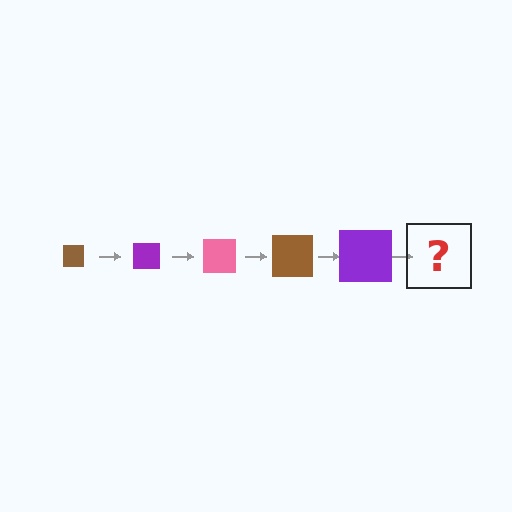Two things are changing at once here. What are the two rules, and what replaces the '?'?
The two rules are that the square grows larger each step and the color cycles through brown, purple, and pink. The '?' should be a pink square, larger than the previous one.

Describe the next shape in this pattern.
It should be a pink square, larger than the previous one.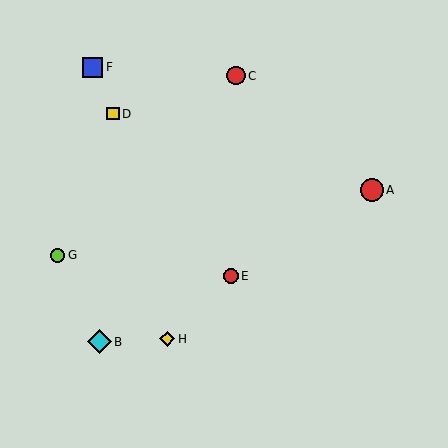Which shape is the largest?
The cyan diamond (labeled B) is the largest.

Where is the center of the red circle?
The center of the red circle is at (372, 190).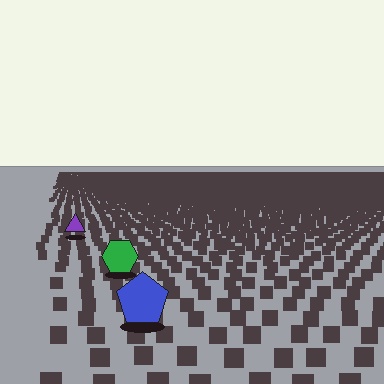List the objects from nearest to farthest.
From nearest to farthest: the blue pentagon, the green hexagon, the purple triangle.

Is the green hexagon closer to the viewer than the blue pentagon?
No. The blue pentagon is closer — you can tell from the texture gradient: the ground texture is coarser near it.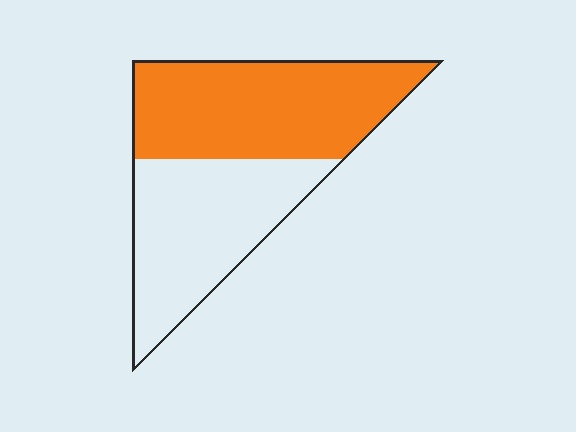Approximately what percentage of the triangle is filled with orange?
Approximately 55%.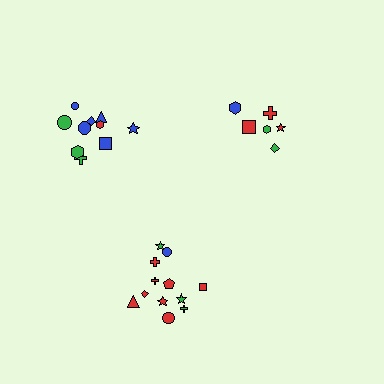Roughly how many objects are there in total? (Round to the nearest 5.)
Roughly 30 objects in total.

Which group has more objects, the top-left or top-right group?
The top-left group.